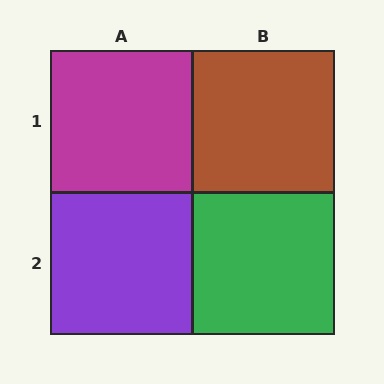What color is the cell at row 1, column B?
Brown.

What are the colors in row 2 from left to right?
Purple, green.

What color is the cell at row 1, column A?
Magenta.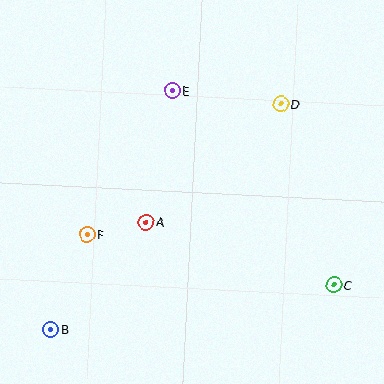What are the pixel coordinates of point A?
Point A is at (146, 222).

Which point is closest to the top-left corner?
Point E is closest to the top-left corner.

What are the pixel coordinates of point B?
Point B is at (51, 329).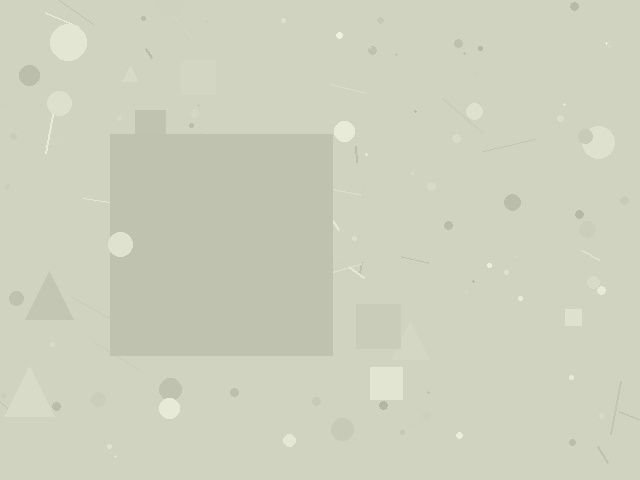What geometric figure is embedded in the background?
A square is embedded in the background.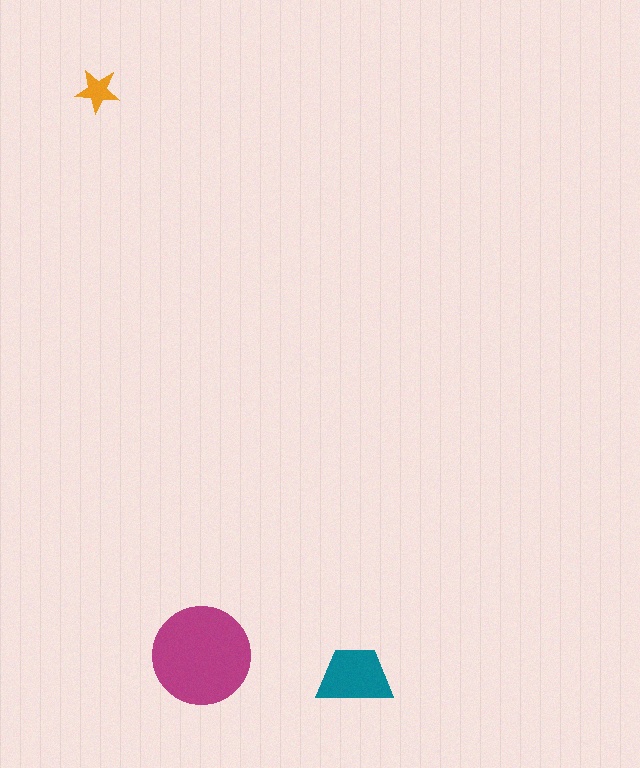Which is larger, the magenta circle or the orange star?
The magenta circle.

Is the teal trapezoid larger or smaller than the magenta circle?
Smaller.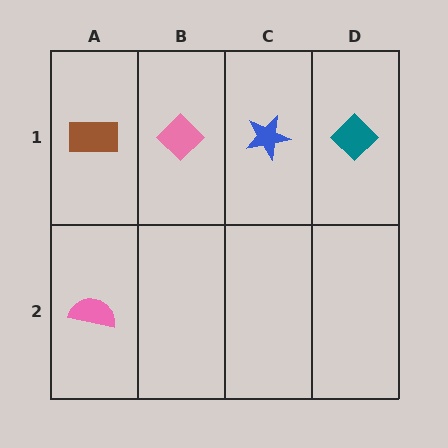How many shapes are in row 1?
4 shapes.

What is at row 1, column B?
A pink diamond.